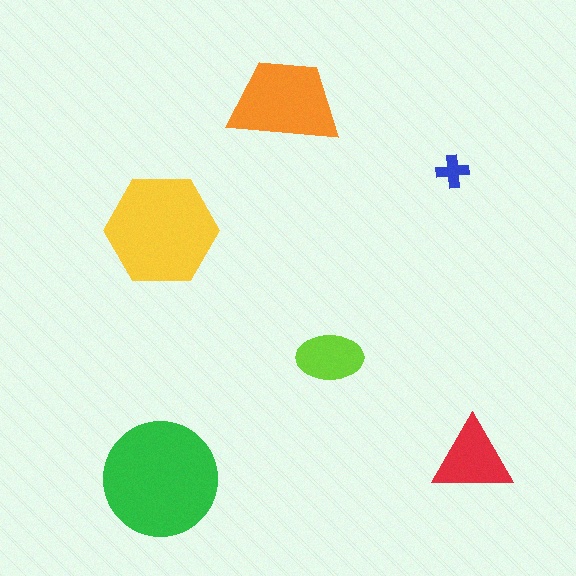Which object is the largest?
The green circle.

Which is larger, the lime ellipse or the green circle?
The green circle.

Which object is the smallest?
The blue cross.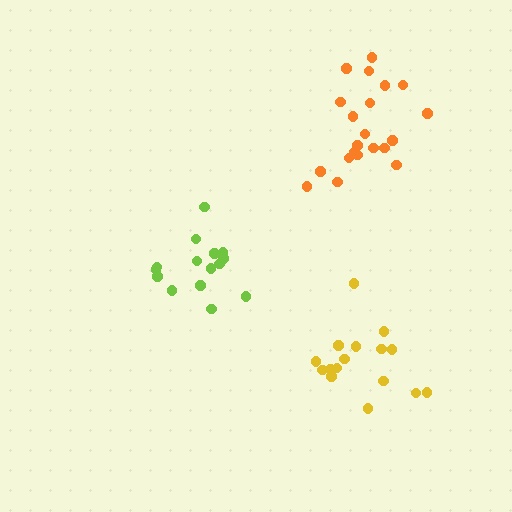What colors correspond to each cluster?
The clusters are colored: yellow, orange, lime.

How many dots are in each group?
Group 1: 16 dots, Group 2: 21 dots, Group 3: 15 dots (52 total).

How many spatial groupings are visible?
There are 3 spatial groupings.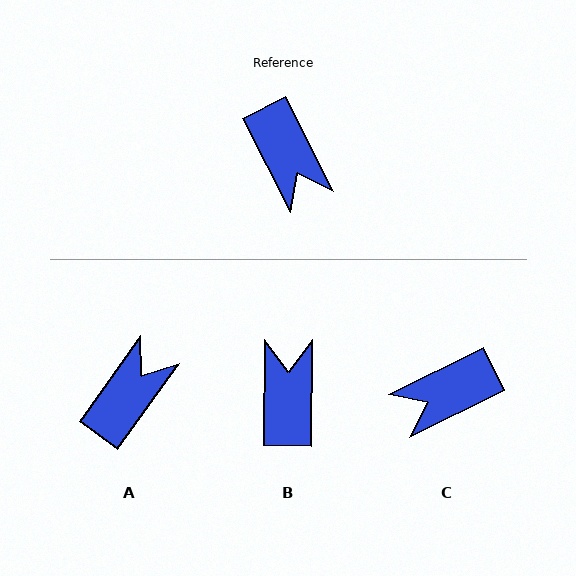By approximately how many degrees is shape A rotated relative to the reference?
Approximately 117 degrees counter-clockwise.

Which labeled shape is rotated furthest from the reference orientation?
B, about 152 degrees away.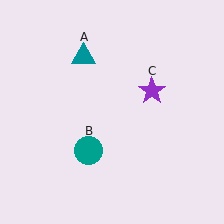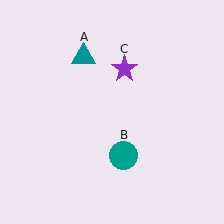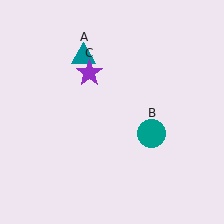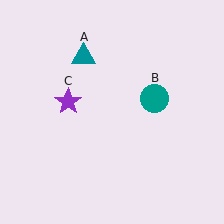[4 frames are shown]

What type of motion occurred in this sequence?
The teal circle (object B), purple star (object C) rotated counterclockwise around the center of the scene.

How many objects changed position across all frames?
2 objects changed position: teal circle (object B), purple star (object C).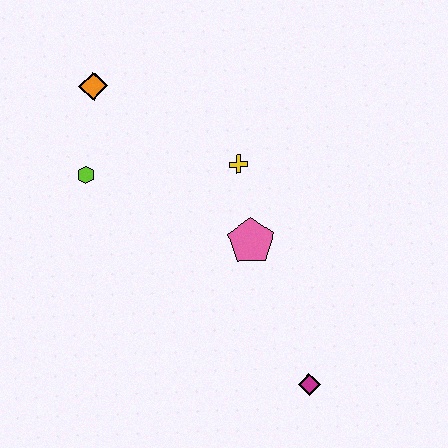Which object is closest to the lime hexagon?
The orange diamond is closest to the lime hexagon.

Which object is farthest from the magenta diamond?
The orange diamond is farthest from the magenta diamond.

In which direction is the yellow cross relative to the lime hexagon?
The yellow cross is to the right of the lime hexagon.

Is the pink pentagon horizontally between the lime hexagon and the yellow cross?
No